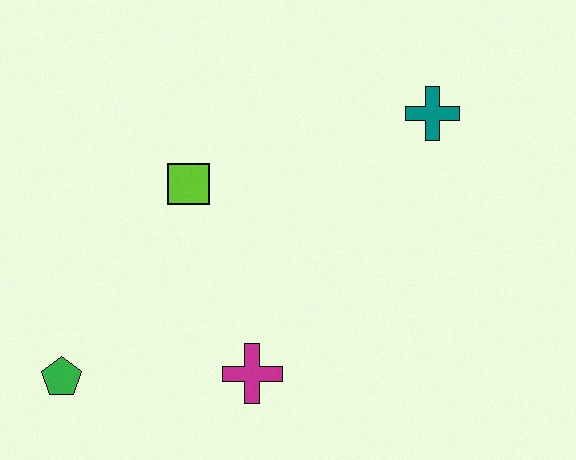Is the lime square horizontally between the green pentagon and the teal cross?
Yes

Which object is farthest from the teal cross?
The green pentagon is farthest from the teal cross.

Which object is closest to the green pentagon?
The magenta cross is closest to the green pentagon.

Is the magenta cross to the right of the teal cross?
No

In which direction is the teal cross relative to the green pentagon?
The teal cross is to the right of the green pentagon.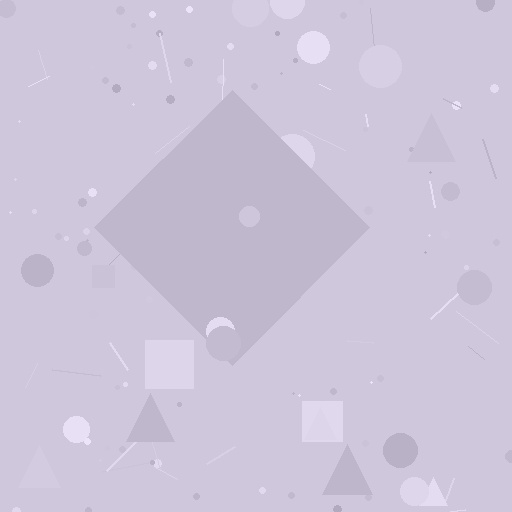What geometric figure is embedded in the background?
A diamond is embedded in the background.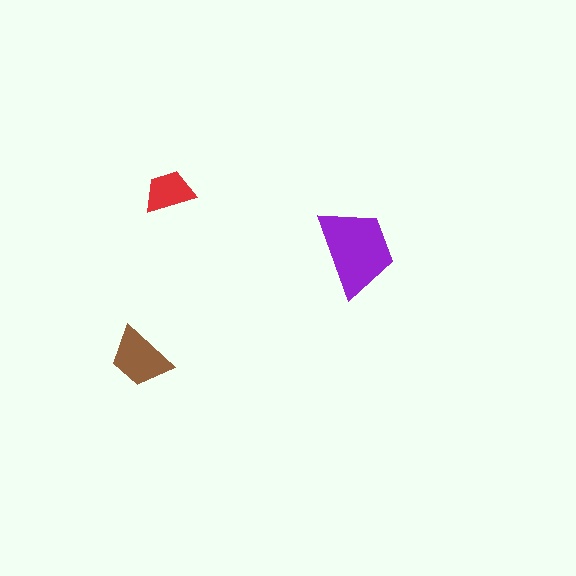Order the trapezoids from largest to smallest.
the purple one, the brown one, the red one.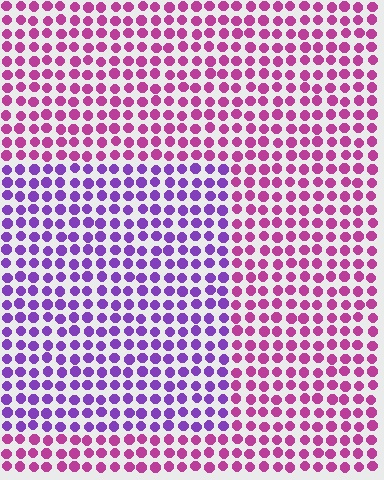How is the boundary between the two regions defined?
The boundary is defined purely by a slight shift in hue (about 43 degrees). Spacing, size, and orientation are identical on both sides.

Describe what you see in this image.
The image is filled with small magenta elements in a uniform arrangement. A rectangle-shaped region is visible where the elements are tinted to a slightly different hue, forming a subtle color boundary.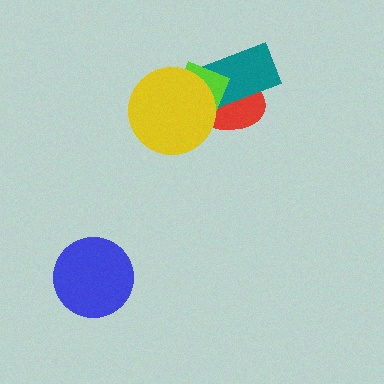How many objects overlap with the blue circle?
0 objects overlap with the blue circle.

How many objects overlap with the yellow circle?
2 objects overlap with the yellow circle.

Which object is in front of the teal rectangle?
The lime diamond is in front of the teal rectangle.